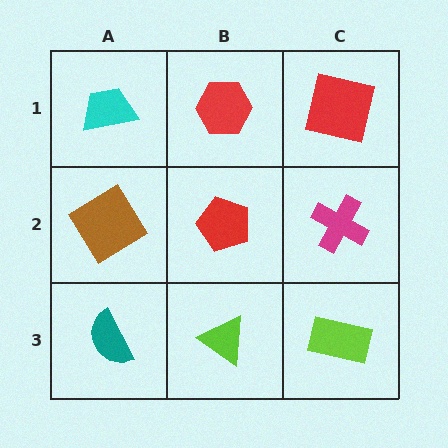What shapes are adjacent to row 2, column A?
A cyan trapezoid (row 1, column A), a teal semicircle (row 3, column A), a red pentagon (row 2, column B).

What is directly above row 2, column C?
A red square.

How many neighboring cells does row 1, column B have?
3.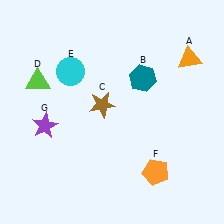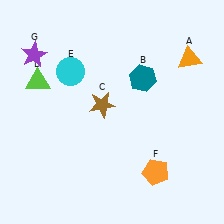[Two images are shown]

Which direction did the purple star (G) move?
The purple star (G) moved up.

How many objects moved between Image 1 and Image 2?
1 object moved between the two images.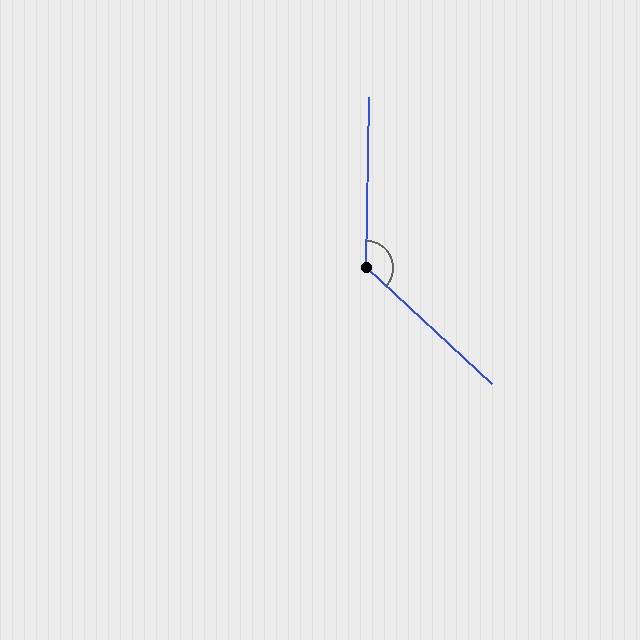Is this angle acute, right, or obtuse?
It is obtuse.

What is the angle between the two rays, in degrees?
Approximately 132 degrees.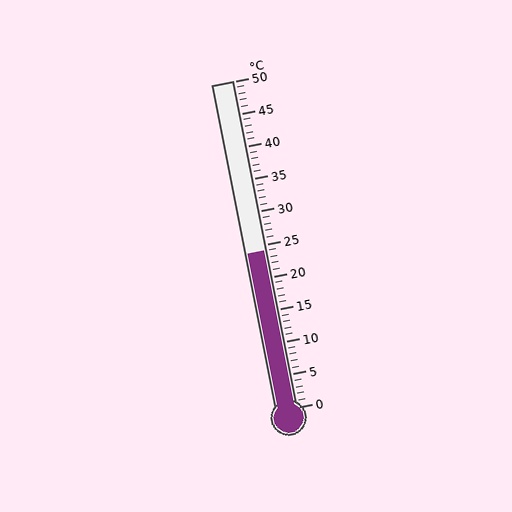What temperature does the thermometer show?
The thermometer shows approximately 24°C.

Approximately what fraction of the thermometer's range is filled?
The thermometer is filled to approximately 50% of its range.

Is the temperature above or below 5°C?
The temperature is above 5°C.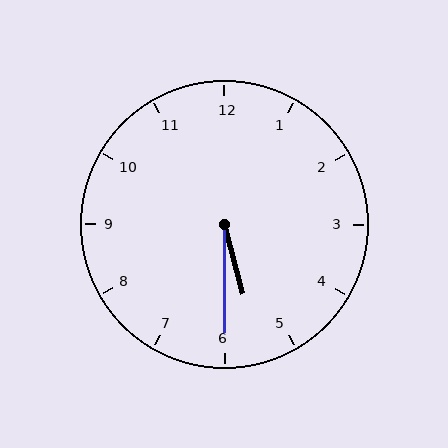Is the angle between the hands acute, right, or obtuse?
It is acute.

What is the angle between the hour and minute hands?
Approximately 15 degrees.